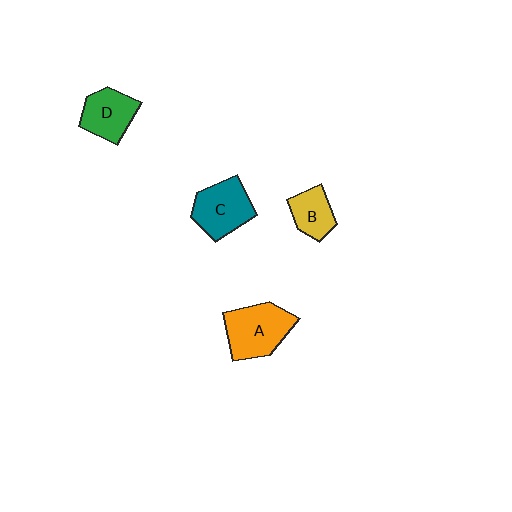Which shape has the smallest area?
Shape B (yellow).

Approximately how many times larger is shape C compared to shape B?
Approximately 1.5 times.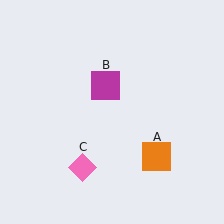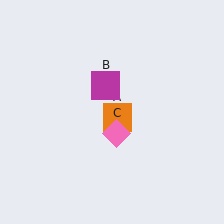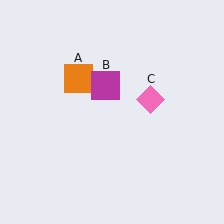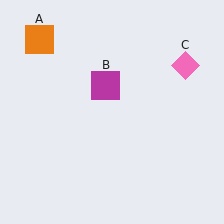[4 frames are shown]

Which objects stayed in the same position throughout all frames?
Magenta square (object B) remained stationary.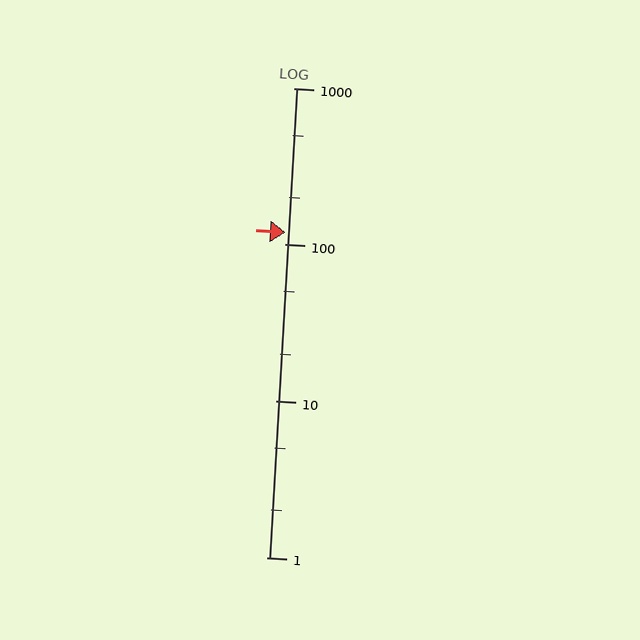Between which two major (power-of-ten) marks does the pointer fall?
The pointer is between 100 and 1000.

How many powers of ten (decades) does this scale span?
The scale spans 3 decades, from 1 to 1000.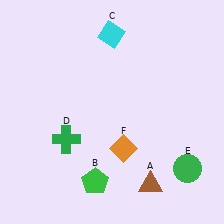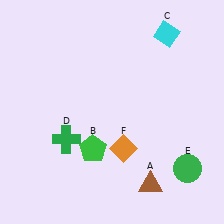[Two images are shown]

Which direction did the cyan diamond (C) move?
The cyan diamond (C) moved right.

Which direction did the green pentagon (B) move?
The green pentagon (B) moved up.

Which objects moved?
The objects that moved are: the green pentagon (B), the cyan diamond (C).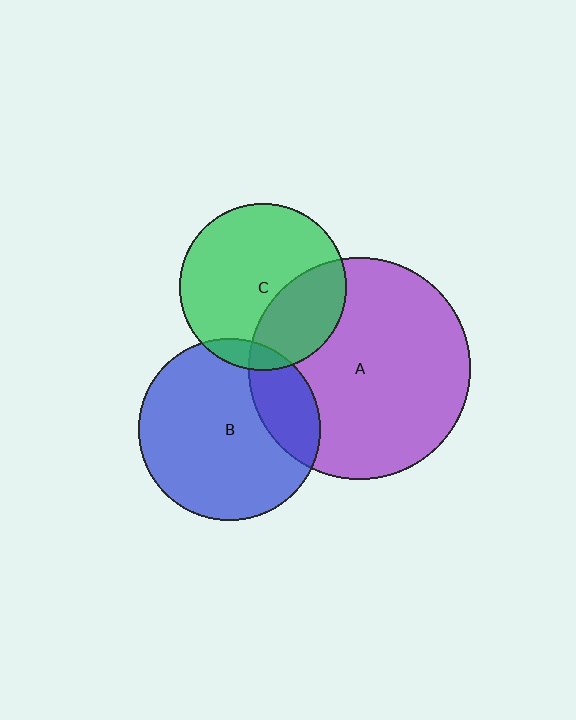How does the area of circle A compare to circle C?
Approximately 1.8 times.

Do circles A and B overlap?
Yes.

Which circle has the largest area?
Circle A (purple).